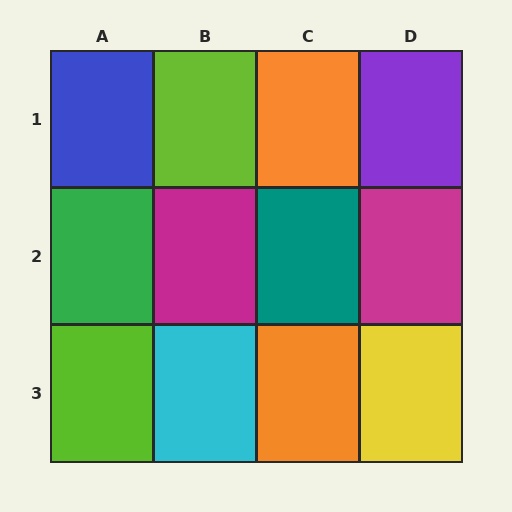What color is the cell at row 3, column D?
Yellow.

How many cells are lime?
2 cells are lime.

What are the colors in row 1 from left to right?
Blue, lime, orange, purple.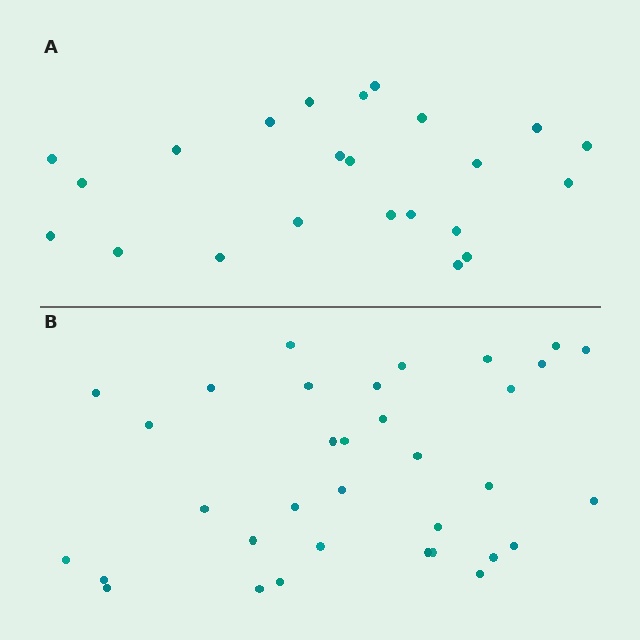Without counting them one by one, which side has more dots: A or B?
Region B (the bottom region) has more dots.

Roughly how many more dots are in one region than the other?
Region B has roughly 12 or so more dots than region A.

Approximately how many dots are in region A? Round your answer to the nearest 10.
About 20 dots. (The exact count is 23, which rounds to 20.)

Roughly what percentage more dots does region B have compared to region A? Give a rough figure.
About 50% more.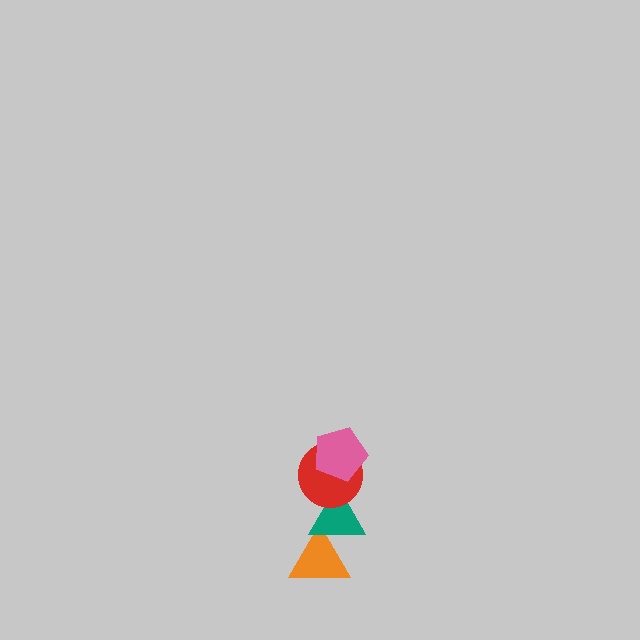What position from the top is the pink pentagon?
The pink pentagon is 1st from the top.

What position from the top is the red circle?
The red circle is 2nd from the top.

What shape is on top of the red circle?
The pink pentagon is on top of the red circle.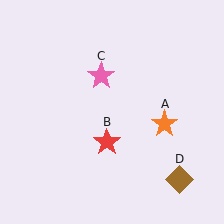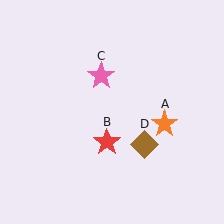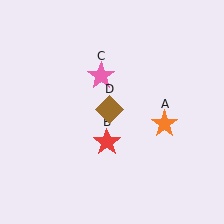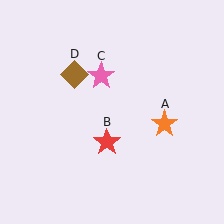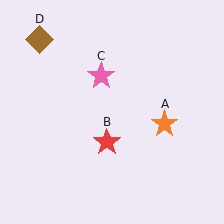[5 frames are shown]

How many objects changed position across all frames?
1 object changed position: brown diamond (object D).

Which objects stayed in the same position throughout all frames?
Orange star (object A) and red star (object B) and pink star (object C) remained stationary.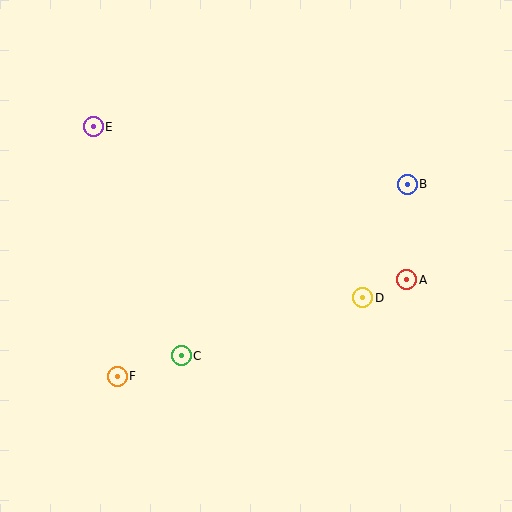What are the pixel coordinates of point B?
Point B is at (407, 184).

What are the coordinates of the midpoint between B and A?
The midpoint between B and A is at (407, 232).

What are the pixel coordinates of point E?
Point E is at (93, 127).